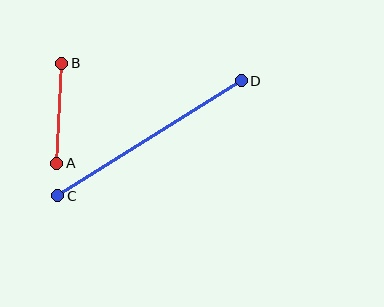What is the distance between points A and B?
The distance is approximately 100 pixels.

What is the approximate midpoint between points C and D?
The midpoint is at approximately (150, 138) pixels.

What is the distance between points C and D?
The distance is approximately 216 pixels.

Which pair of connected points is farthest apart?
Points C and D are farthest apart.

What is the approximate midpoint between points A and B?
The midpoint is at approximately (59, 113) pixels.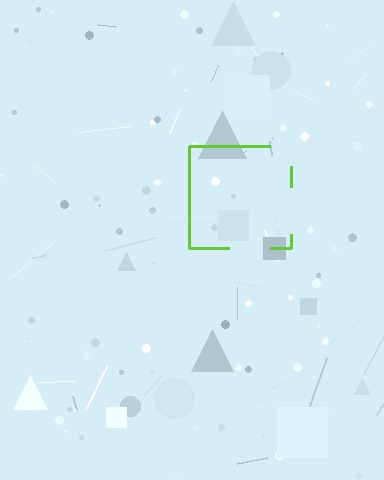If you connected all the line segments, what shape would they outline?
They would outline a square.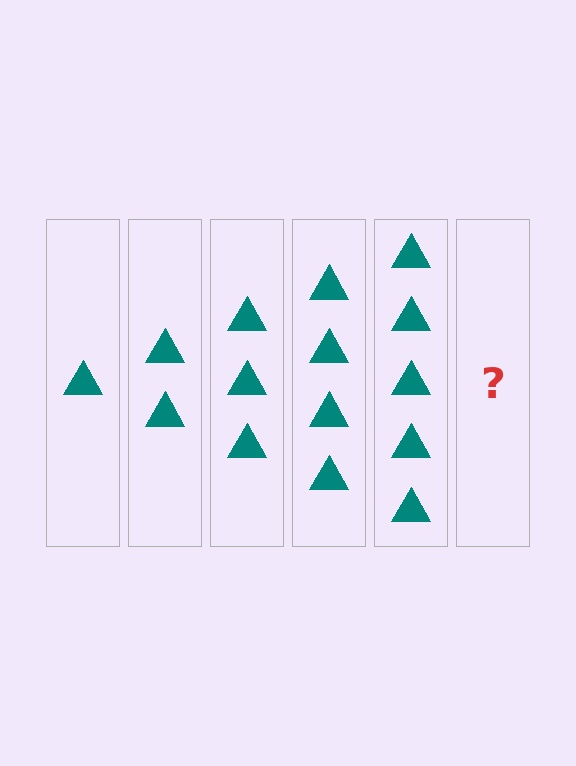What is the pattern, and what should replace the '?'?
The pattern is that each step adds one more triangle. The '?' should be 6 triangles.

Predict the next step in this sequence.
The next step is 6 triangles.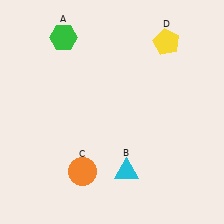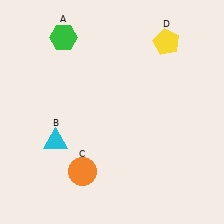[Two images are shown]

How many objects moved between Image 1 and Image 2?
1 object moved between the two images.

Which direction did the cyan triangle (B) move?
The cyan triangle (B) moved left.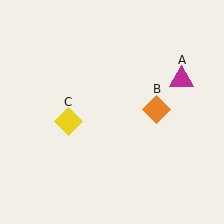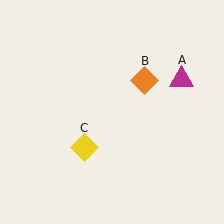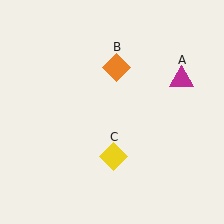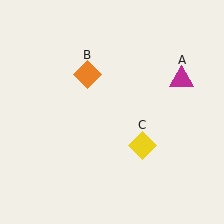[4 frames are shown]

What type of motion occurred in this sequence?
The orange diamond (object B), yellow diamond (object C) rotated counterclockwise around the center of the scene.